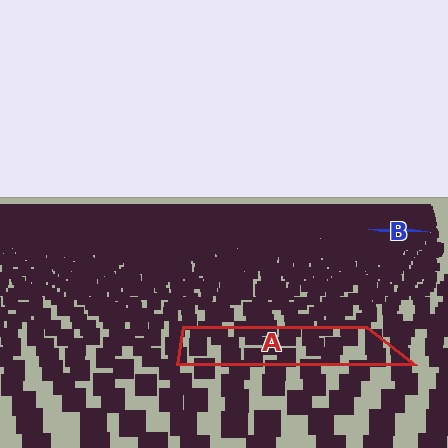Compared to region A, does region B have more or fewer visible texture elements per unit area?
Region B has more texture elements per unit area — they are packed more densely because it is farther away.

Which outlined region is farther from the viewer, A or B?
Region B is farther from the viewer — the texture elements inside it appear smaller and more densely packed.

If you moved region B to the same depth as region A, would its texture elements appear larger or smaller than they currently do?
They would appear larger. At a closer depth, the same texture elements are projected at a bigger on-screen size.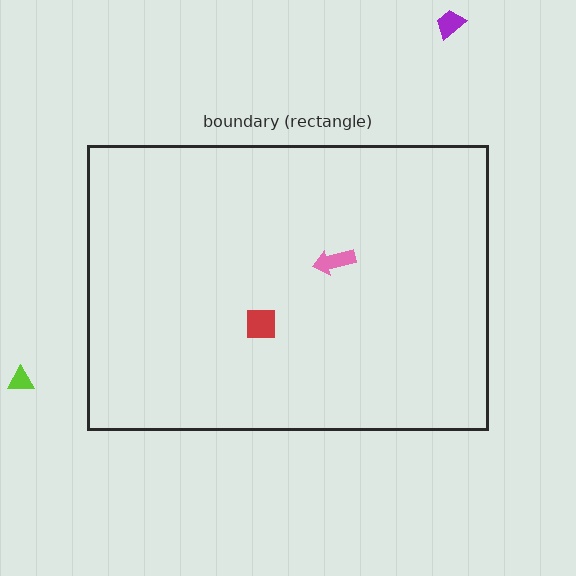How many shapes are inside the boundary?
2 inside, 2 outside.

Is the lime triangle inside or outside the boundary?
Outside.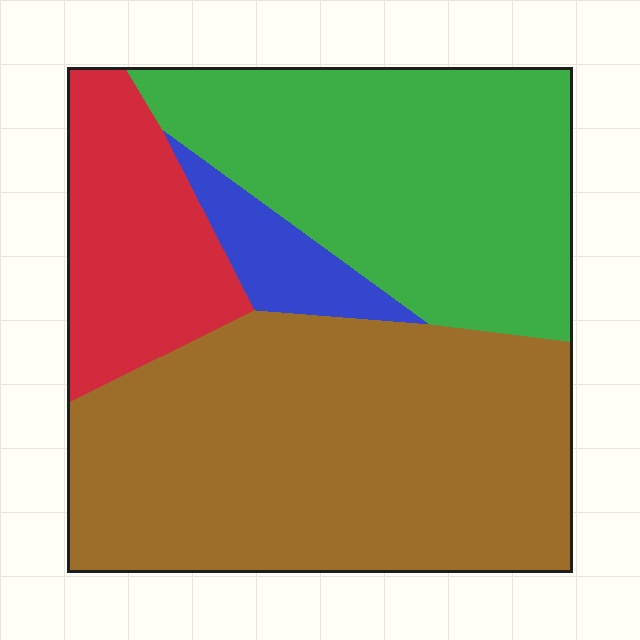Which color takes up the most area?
Brown, at roughly 45%.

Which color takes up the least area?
Blue, at roughly 5%.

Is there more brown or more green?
Brown.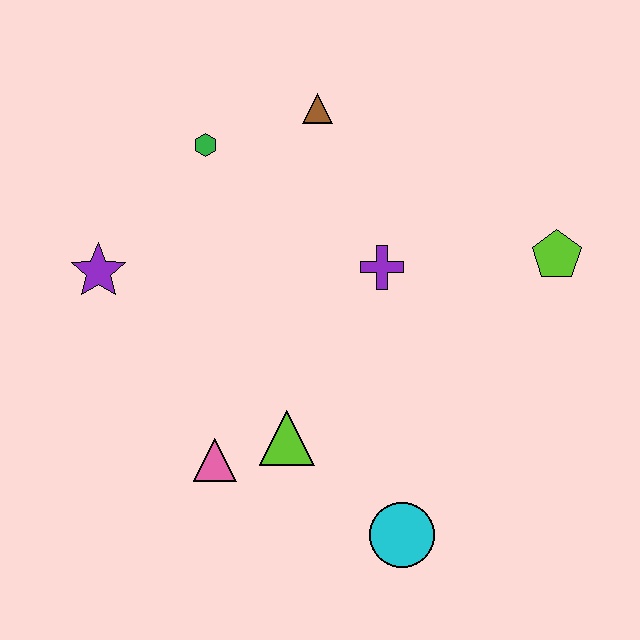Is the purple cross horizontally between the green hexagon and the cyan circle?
Yes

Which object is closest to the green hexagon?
The brown triangle is closest to the green hexagon.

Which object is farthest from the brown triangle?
The cyan circle is farthest from the brown triangle.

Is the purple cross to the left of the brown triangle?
No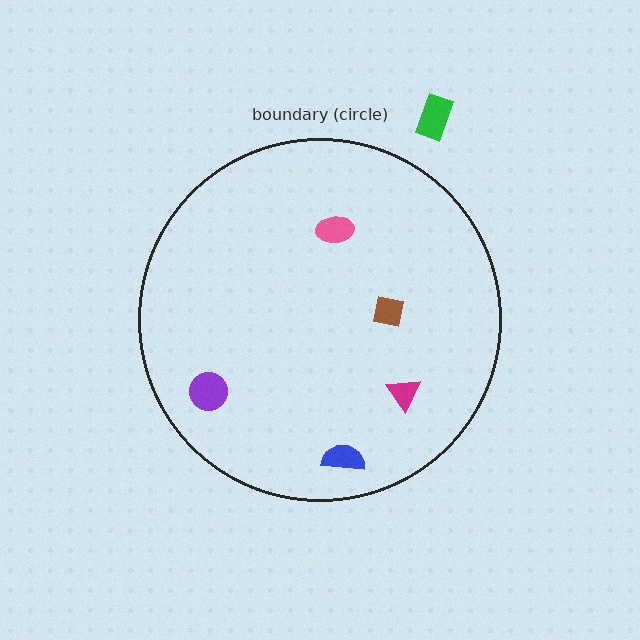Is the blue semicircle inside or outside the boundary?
Inside.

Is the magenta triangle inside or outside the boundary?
Inside.